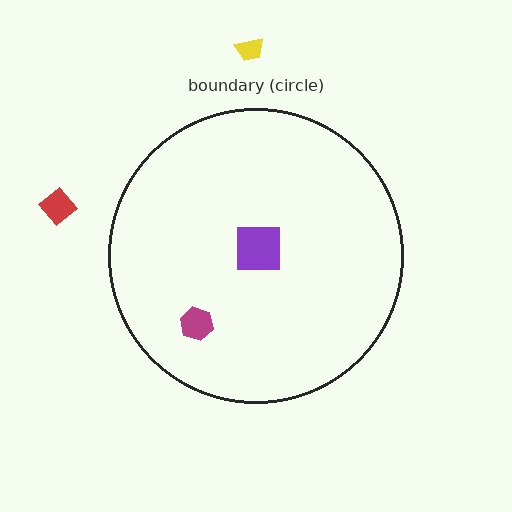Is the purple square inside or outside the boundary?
Inside.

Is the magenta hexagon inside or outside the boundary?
Inside.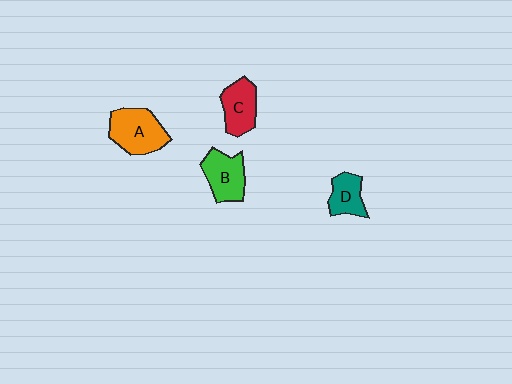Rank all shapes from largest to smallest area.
From largest to smallest: A (orange), B (green), C (red), D (teal).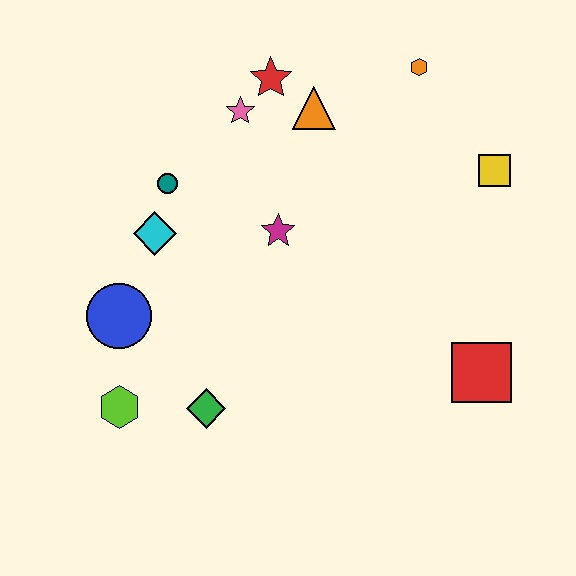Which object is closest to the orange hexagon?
The orange triangle is closest to the orange hexagon.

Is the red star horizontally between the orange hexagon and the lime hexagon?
Yes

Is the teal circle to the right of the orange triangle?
No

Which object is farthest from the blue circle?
The yellow square is farthest from the blue circle.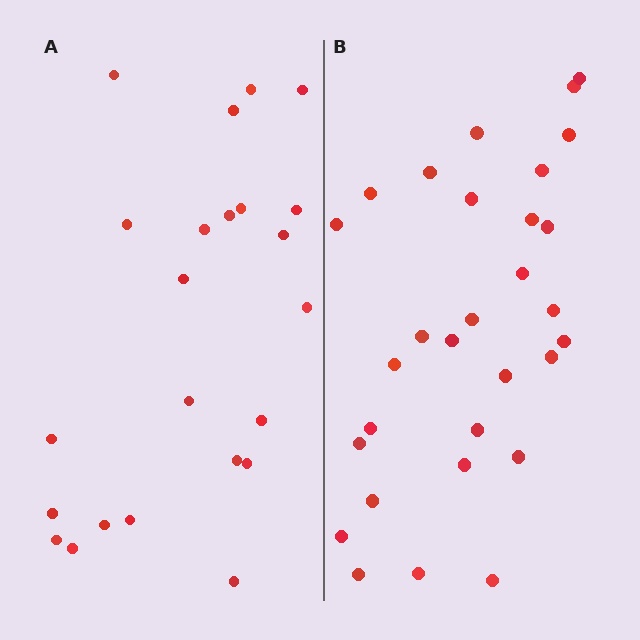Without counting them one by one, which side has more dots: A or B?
Region B (the right region) has more dots.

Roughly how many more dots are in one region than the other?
Region B has roughly 8 or so more dots than region A.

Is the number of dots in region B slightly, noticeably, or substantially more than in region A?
Region B has noticeably more, but not dramatically so. The ratio is roughly 1.3 to 1.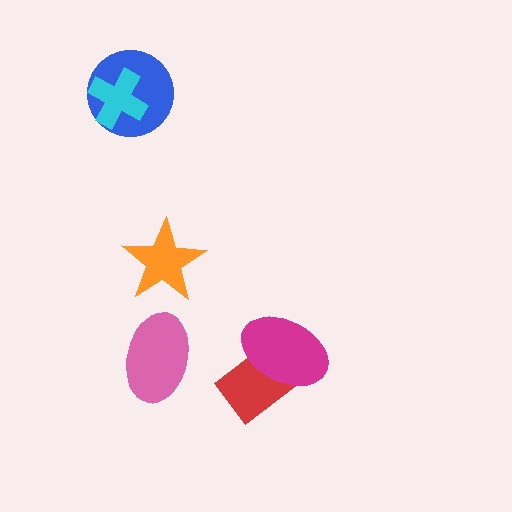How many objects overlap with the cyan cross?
1 object overlaps with the cyan cross.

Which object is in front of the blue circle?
The cyan cross is in front of the blue circle.